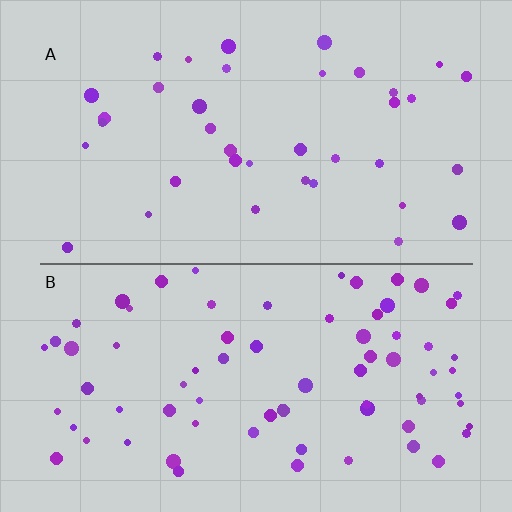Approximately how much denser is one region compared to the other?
Approximately 2.0× — region B over region A.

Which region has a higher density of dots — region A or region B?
B (the bottom).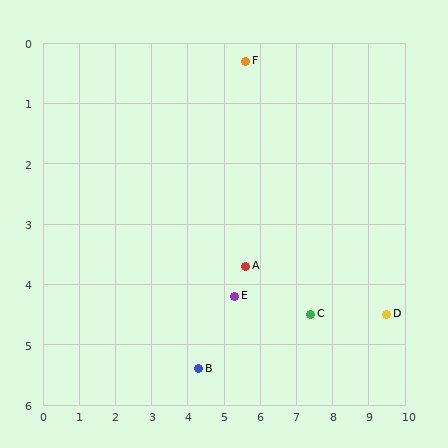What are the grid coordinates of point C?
Point C is at approximately (7.4, 4.5).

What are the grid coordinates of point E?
Point E is at approximately (5.3, 4.2).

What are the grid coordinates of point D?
Point D is at approximately (9.5, 4.5).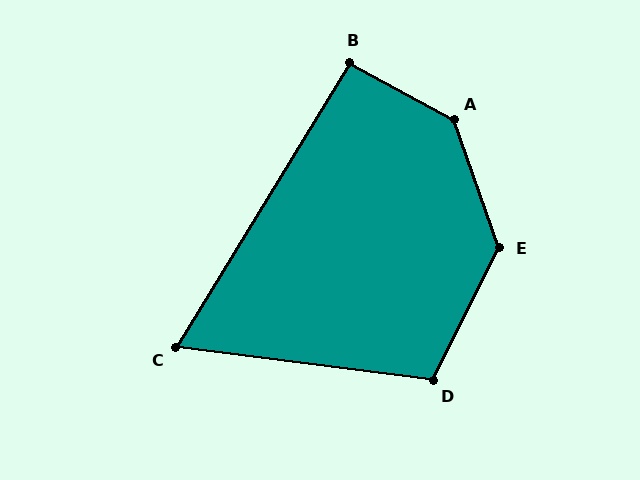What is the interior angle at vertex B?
Approximately 93 degrees (approximately right).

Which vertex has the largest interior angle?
A, at approximately 138 degrees.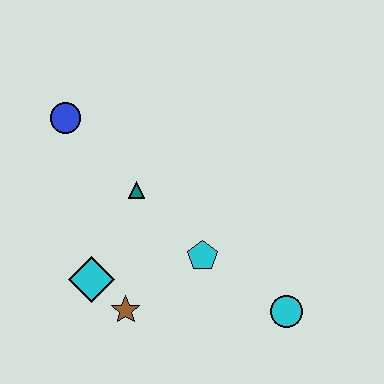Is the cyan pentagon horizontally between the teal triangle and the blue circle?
No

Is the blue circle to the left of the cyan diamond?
Yes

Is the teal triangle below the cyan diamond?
No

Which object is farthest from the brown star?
The blue circle is farthest from the brown star.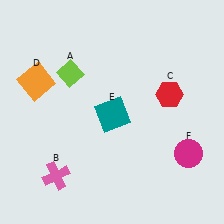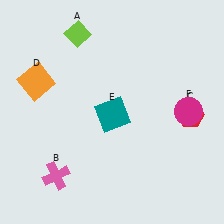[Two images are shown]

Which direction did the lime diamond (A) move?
The lime diamond (A) moved up.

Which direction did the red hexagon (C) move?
The red hexagon (C) moved right.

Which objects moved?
The objects that moved are: the lime diamond (A), the red hexagon (C), the magenta circle (F).